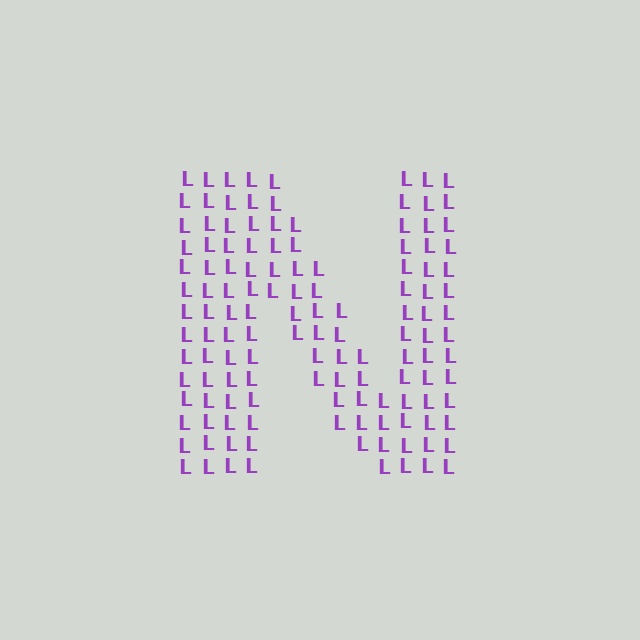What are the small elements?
The small elements are letter L's.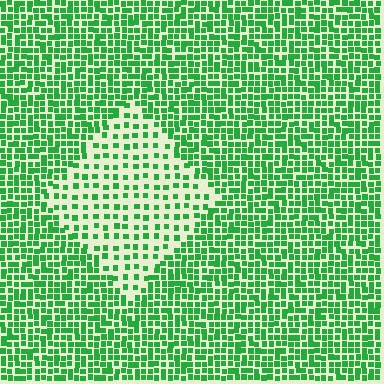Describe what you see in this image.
The image contains small green elements arranged at two different densities. A diamond-shaped region is visible where the elements are less densely packed than the surrounding area.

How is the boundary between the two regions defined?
The boundary is defined by a change in element density (approximately 2.3x ratio). All elements are the same color, size, and shape.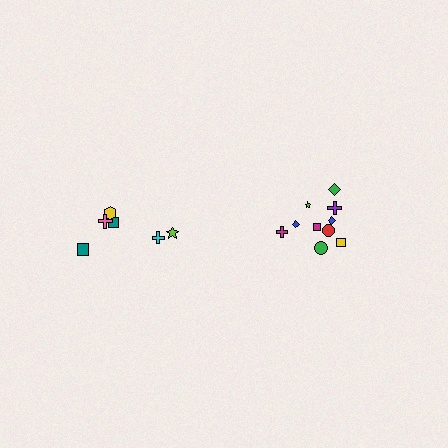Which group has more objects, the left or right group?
The right group.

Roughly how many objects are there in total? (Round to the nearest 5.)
Roughly 15 objects in total.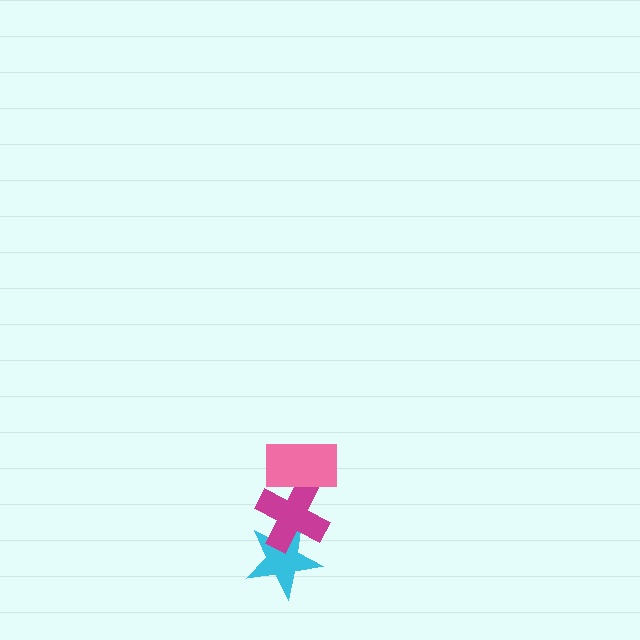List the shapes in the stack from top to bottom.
From top to bottom: the pink rectangle, the magenta cross, the cyan star.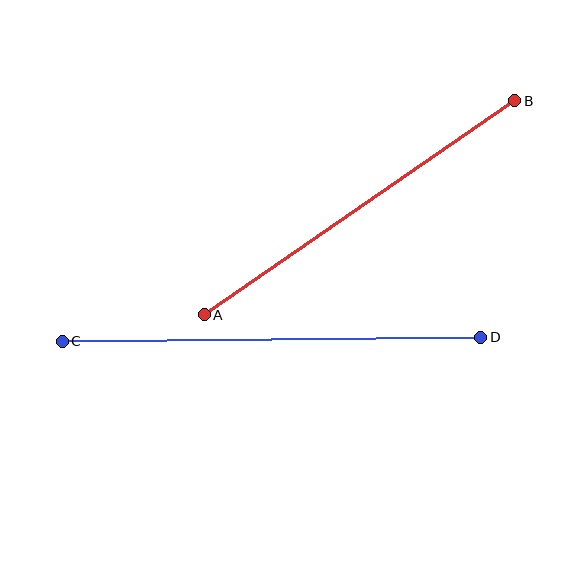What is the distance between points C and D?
The distance is approximately 419 pixels.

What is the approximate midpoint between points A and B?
The midpoint is at approximately (360, 208) pixels.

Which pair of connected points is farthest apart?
Points C and D are farthest apart.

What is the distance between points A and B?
The distance is approximately 377 pixels.